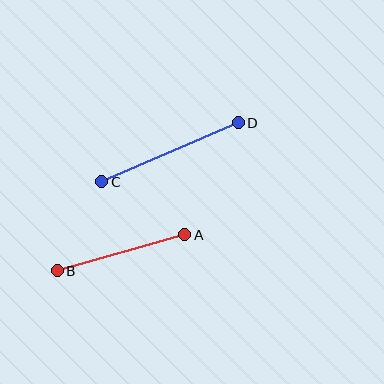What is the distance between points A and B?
The distance is approximately 133 pixels.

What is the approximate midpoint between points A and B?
The midpoint is at approximately (121, 253) pixels.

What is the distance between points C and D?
The distance is approximately 148 pixels.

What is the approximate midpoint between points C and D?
The midpoint is at approximately (170, 152) pixels.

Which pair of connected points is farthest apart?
Points C and D are farthest apart.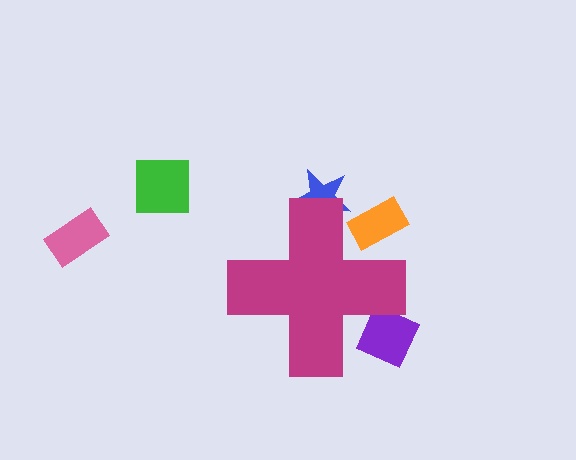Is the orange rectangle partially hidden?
Yes, the orange rectangle is partially hidden behind the magenta cross.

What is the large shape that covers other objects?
A magenta cross.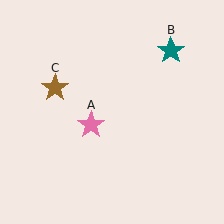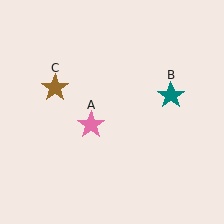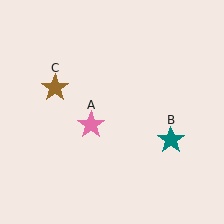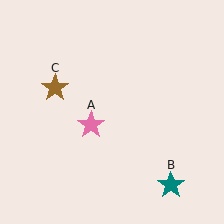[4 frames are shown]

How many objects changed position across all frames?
1 object changed position: teal star (object B).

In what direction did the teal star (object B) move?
The teal star (object B) moved down.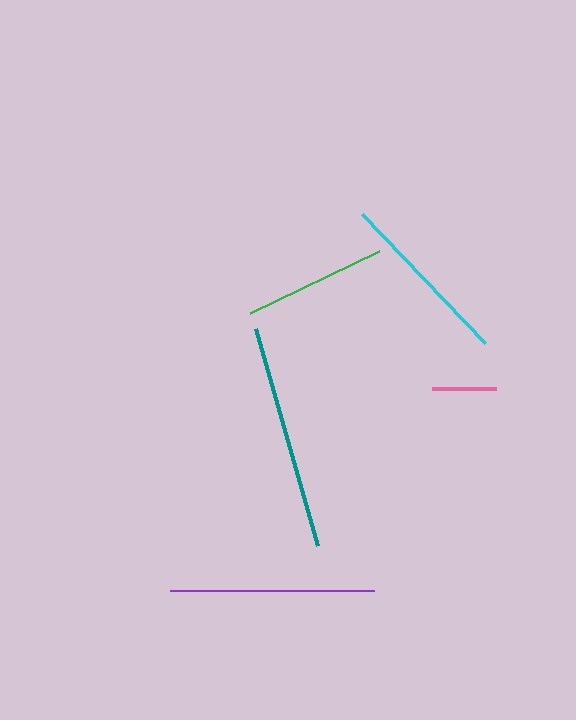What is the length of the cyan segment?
The cyan segment is approximately 179 pixels long.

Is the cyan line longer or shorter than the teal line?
The teal line is longer than the cyan line.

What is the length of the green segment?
The green segment is approximately 143 pixels long.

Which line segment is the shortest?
The pink line is the shortest at approximately 64 pixels.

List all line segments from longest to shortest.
From longest to shortest: teal, purple, cyan, green, pink.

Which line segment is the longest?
The teal line is the longest at approximately 226 pixels.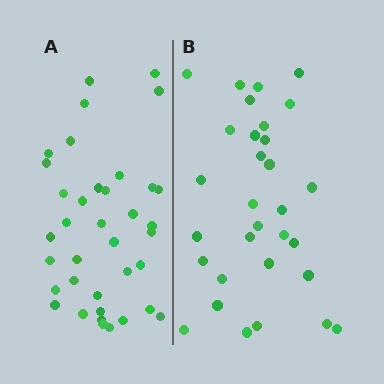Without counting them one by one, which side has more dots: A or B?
Region A (the left region) has more dots.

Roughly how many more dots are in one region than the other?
Region A has about 6 more dots than region B.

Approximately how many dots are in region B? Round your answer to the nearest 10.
About 30 dots. (The exact count is 31, which rounds to 30.)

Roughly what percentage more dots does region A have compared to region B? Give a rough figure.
About 20% more.